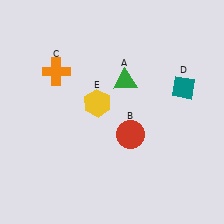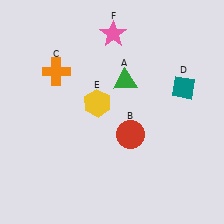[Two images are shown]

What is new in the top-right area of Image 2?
A pink star (F) was added in the top-right area of Image 2.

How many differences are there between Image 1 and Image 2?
There is 1 difference between the two images.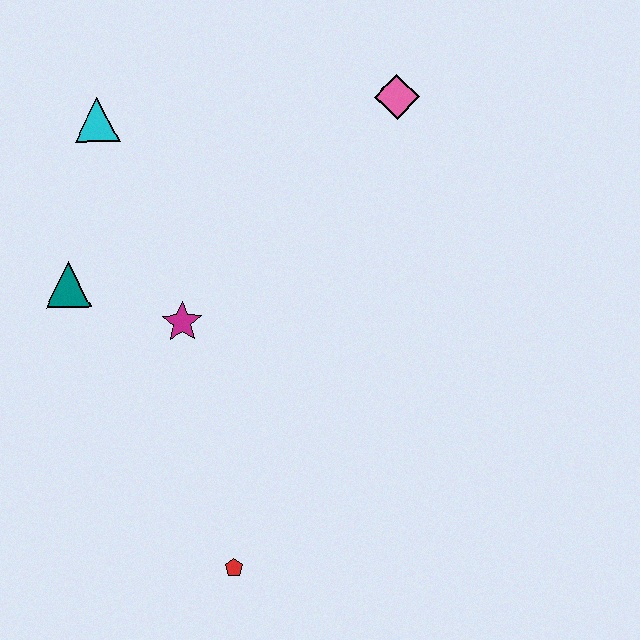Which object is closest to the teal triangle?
The magenta star is closest to the teal triangle.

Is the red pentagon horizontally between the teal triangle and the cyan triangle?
No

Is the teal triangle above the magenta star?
Yes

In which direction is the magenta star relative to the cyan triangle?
The magenta star is below the cyan triangle.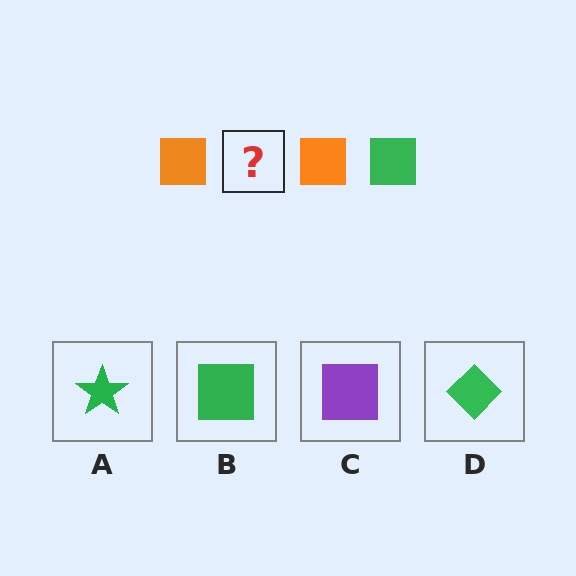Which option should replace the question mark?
Option B.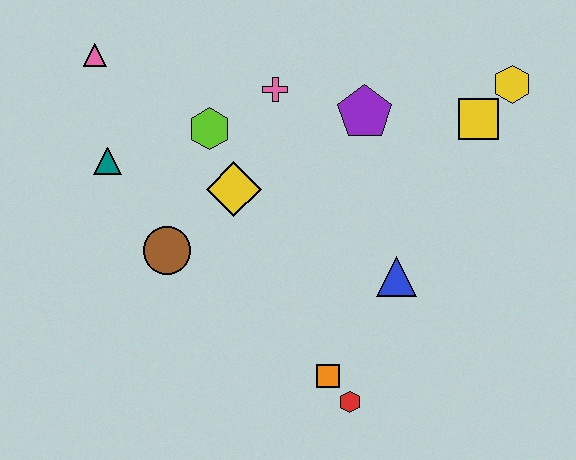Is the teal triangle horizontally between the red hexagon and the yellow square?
No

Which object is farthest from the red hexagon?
The pink triangle is farthest from the red hexagon.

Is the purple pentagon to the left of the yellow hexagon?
Yes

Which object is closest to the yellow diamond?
The lime hexagon is closest to the yellow diamond.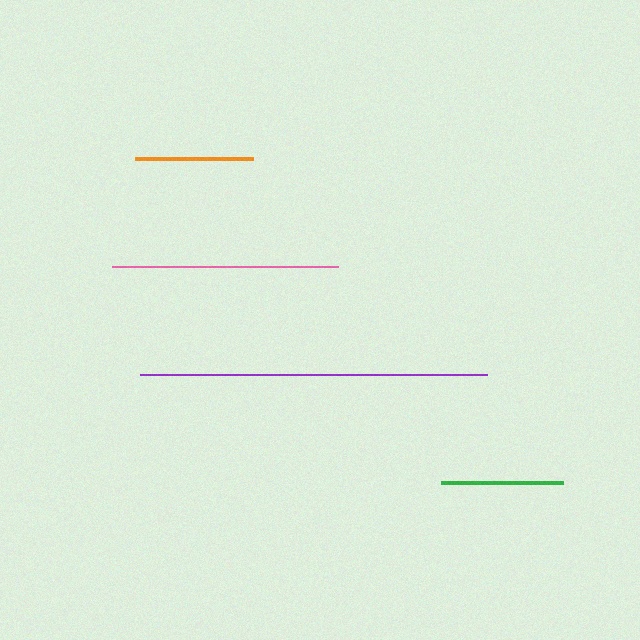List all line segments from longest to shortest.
From longest to shortest: purple, pink, green, orange.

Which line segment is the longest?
The purple line is the longest at approximately 347 pixels.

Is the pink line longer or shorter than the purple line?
The purple line is longer than the pink line.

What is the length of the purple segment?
The purple segment is approximately 347 pixels long.